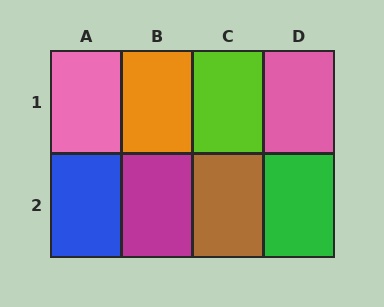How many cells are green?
1 cell is green.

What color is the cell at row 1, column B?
Orange.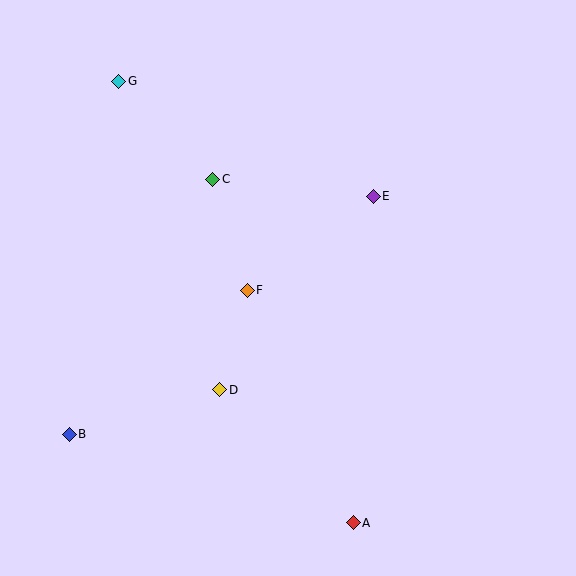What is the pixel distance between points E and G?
The distance between E and G is 279 pixels.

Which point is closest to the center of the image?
Point F at (247, 290) is closest to the center.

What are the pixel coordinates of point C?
Point C is at (213, 179).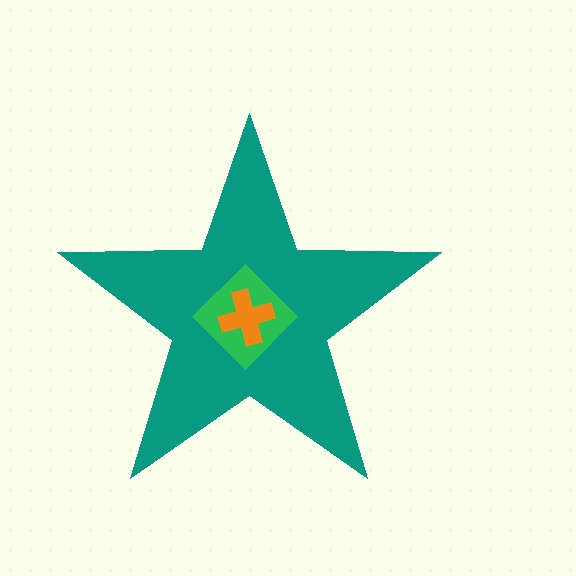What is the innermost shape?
The orange cross.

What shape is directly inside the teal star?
The green diamond.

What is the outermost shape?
The teal star.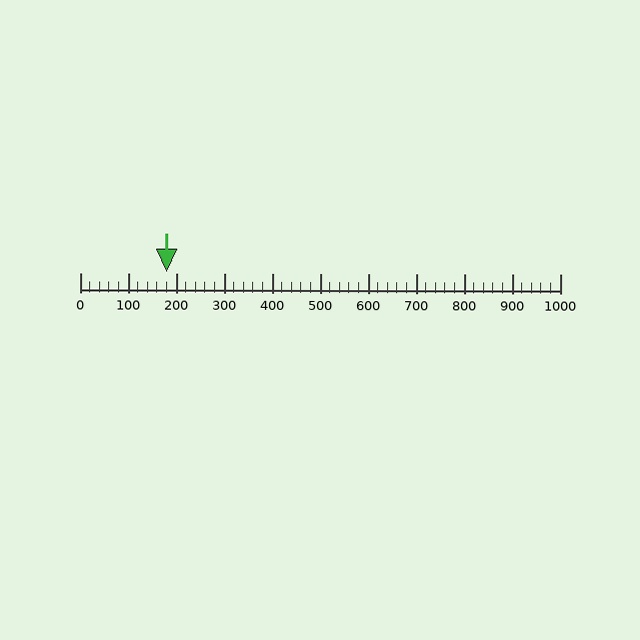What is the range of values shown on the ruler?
The ruler shows values from 0 to 1000.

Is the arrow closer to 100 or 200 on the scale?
The arrow is closer to 200.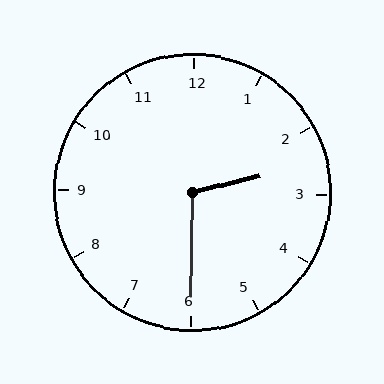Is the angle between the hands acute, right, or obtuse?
It is obtuse.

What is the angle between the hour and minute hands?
Approximately 105 degrees.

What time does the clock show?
2:30.